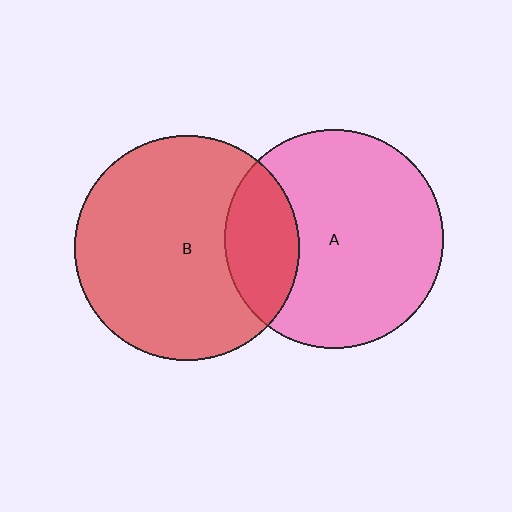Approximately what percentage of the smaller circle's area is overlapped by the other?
Approximately 25%.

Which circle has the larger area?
Circle B (red).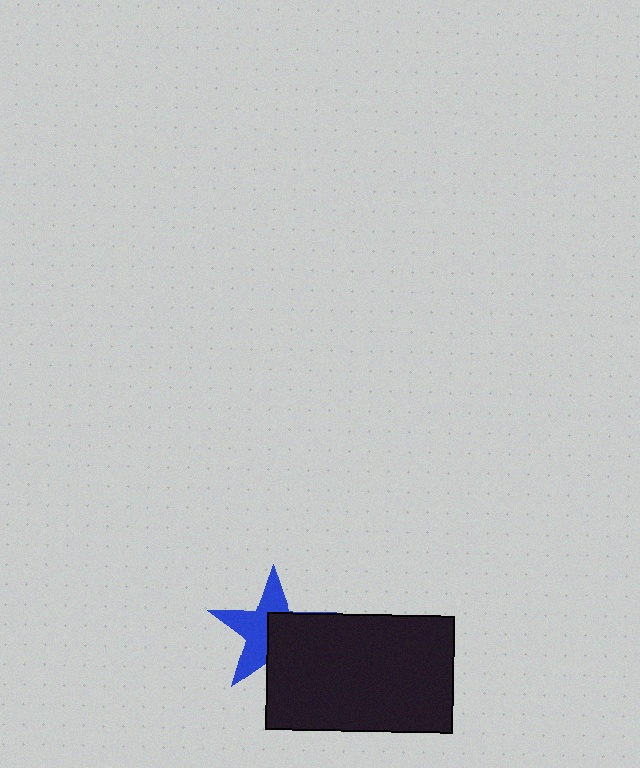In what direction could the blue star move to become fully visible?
The blue star could move toward the upper-left. That would shift it out from behind the black rectangle entirely.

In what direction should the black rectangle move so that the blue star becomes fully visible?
The black rectangle should move toward the lower-right. That is the shortest direction to clear the overlap and leave the blue star fully visible.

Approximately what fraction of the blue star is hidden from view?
Roughly 46% of the blue star is hidden behind the black rectangle.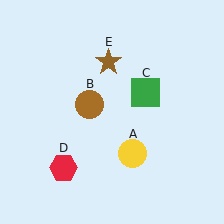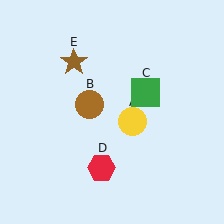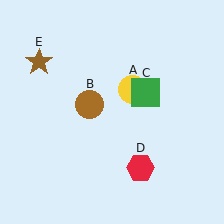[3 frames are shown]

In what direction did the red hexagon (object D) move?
The red hexagon (object D) moved right.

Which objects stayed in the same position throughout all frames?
Brown circle (object B) and green square (object C) remained stationary.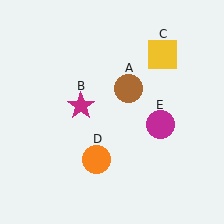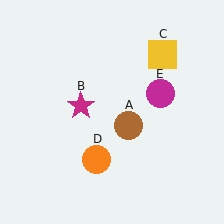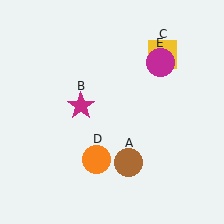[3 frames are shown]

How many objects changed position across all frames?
2 objects changed position: brown circle (object A), magenta circle (object E).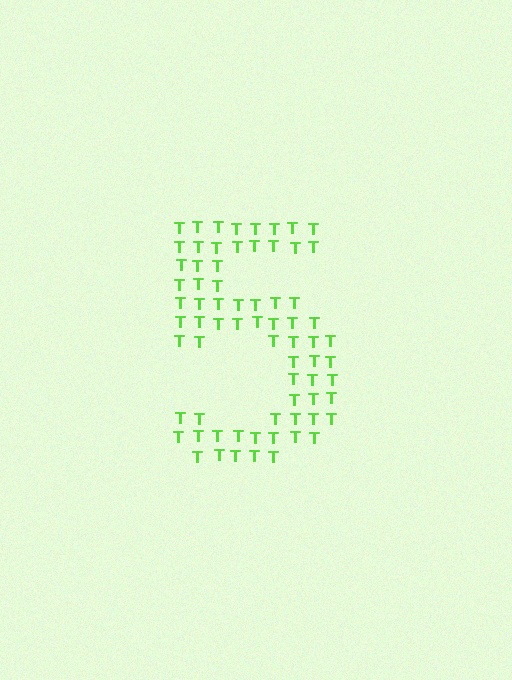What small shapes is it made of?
It is made of small letter T's.